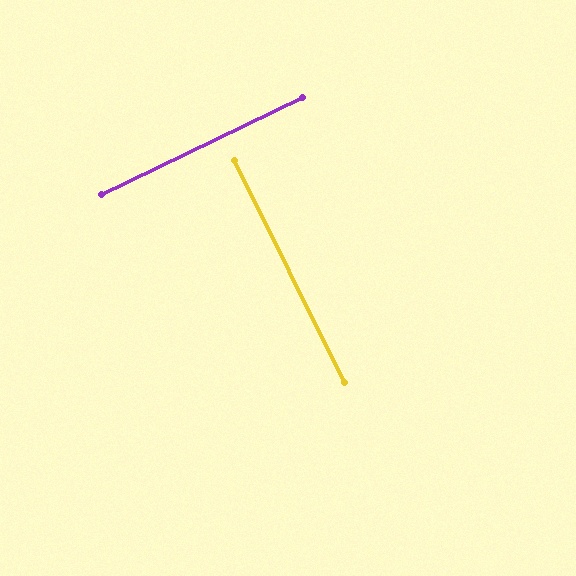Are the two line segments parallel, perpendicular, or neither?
Perpendicular — they meet at approximately 89°.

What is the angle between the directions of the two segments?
Approximately 89 degrees.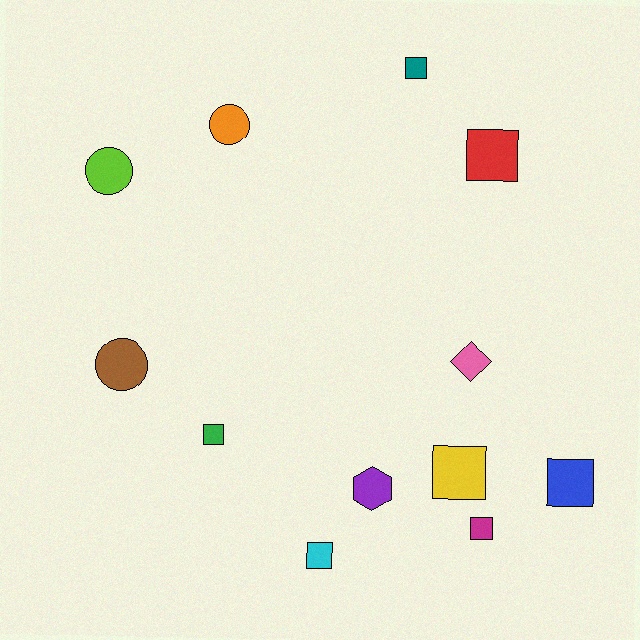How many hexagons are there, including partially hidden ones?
There is 1 hexagon.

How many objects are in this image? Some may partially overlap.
There are 12 objects.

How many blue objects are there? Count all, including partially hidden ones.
There is 1 blue object.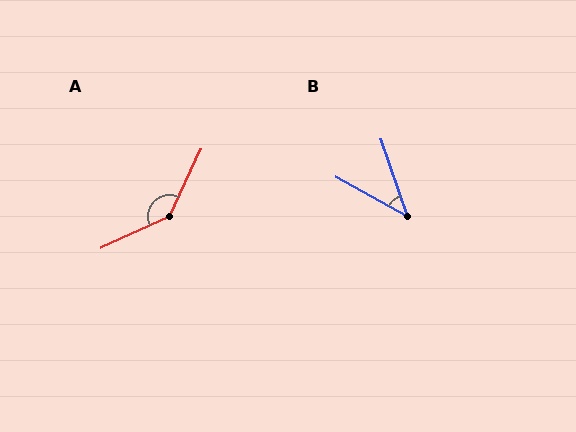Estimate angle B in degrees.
Approximately 42 degrees.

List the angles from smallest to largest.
B (42°), A (140°).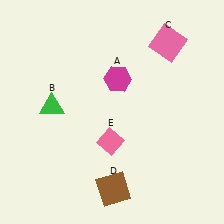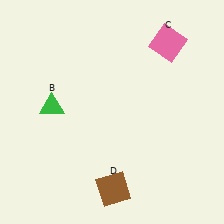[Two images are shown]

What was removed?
The pink diamond (E), the magenta hexagon (A) were removed in Image 2.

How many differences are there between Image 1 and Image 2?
There are 2 differences between the two images.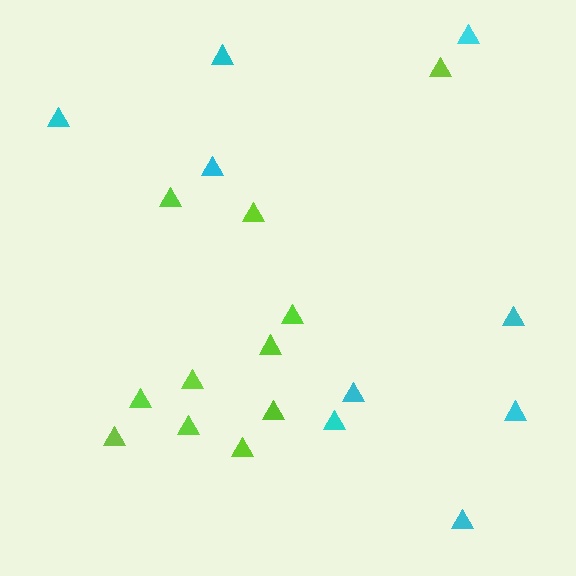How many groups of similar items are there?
There are 2 groups: one group of cyan triangles (9) and one group of lime triangles (11).